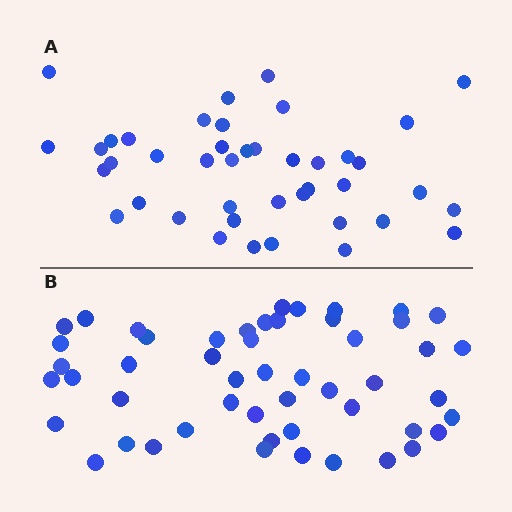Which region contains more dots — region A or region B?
Region B (the bottom region) has more dots.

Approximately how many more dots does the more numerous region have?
Region B has roughly 8 or so more dots than region A.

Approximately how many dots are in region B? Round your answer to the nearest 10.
About 50 dots. (The exact count is 51, which rounds to 50.)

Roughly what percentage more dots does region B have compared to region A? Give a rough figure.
About 20% more.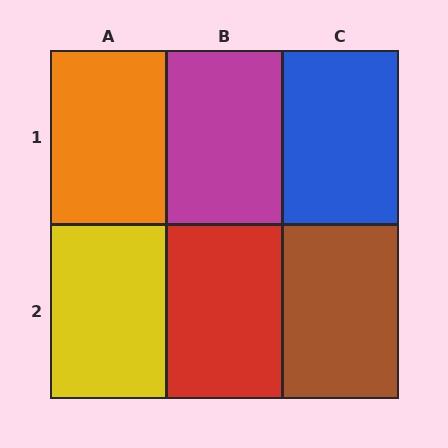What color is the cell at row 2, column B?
Red.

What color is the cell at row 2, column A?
Yellow.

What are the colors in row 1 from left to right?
Orange, magenta, blue.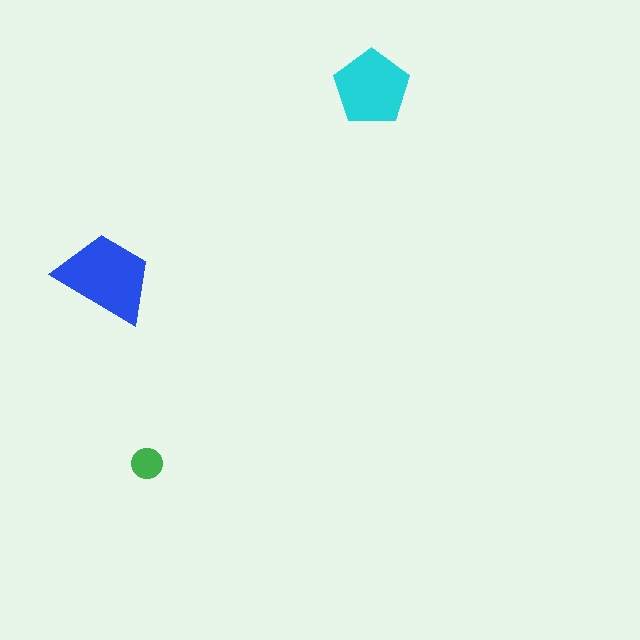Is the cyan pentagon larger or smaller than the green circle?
Larger.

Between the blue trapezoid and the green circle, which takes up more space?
The blue trapezoid.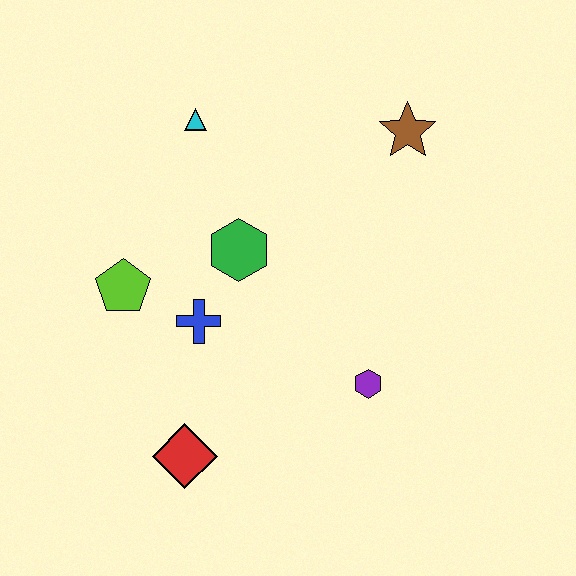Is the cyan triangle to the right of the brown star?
No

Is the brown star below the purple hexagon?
No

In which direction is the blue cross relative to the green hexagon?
The blue cross is below the green hexagon.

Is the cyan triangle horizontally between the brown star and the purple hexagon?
No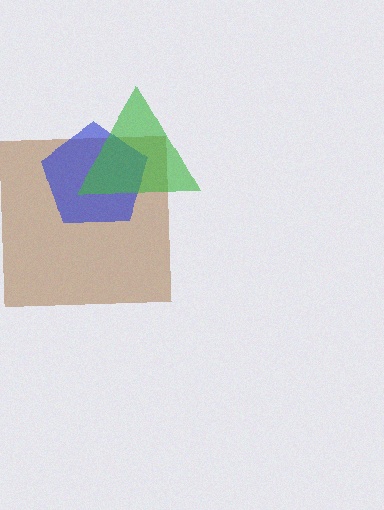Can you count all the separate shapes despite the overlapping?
Yes, there are 3 separate shapes.